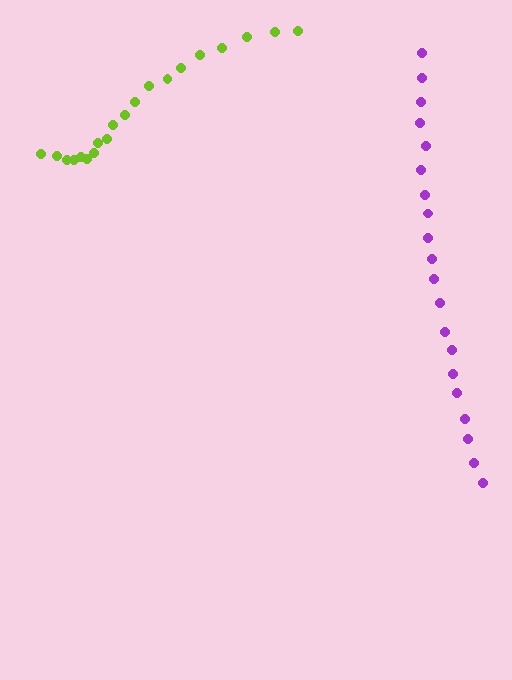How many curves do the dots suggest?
There are 2 distinct paths.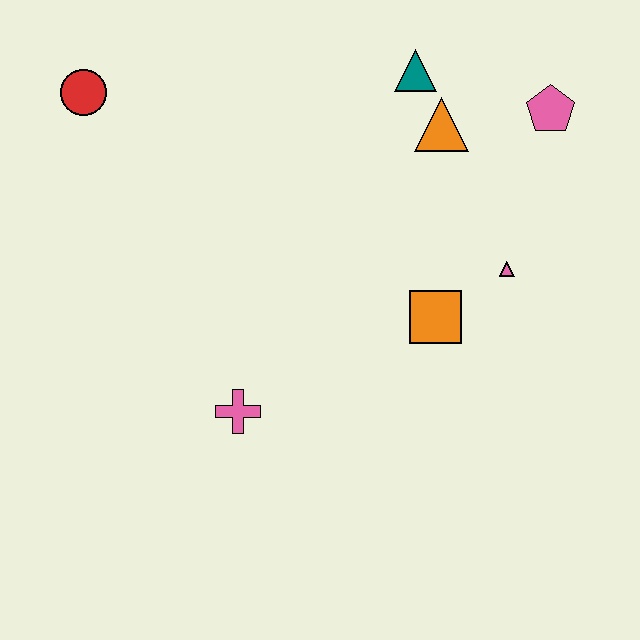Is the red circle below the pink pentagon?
No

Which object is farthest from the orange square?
The red circle is farthest from the orange square.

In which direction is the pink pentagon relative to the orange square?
The pink pentagon is above the orange square.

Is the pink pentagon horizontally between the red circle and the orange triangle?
No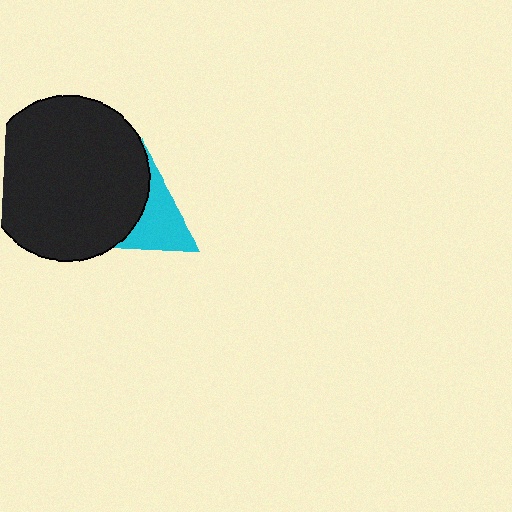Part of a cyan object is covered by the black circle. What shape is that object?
It is a triangle.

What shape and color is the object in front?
The object in front is a black circle.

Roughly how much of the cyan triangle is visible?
About half of it is visible (roughly 46%).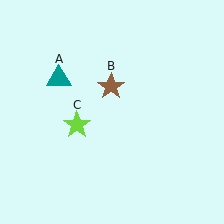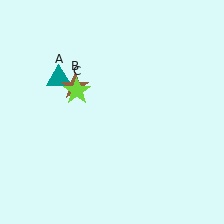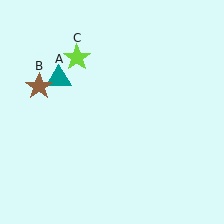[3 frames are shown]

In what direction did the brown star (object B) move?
The brown star (object B) moved left.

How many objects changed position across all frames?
2 objects changed position: brown star (object B), lime star (object C).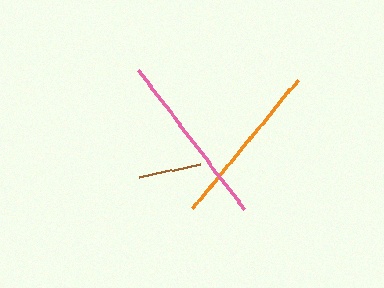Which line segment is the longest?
The pink line is the longest at approximately 175 pixels.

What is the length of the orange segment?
The orange segment is approximately 165 pixels long.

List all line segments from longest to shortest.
From longest to shortest: pink, orange, brown.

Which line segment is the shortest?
The brown line is the shortest at approximately 63 pixels.